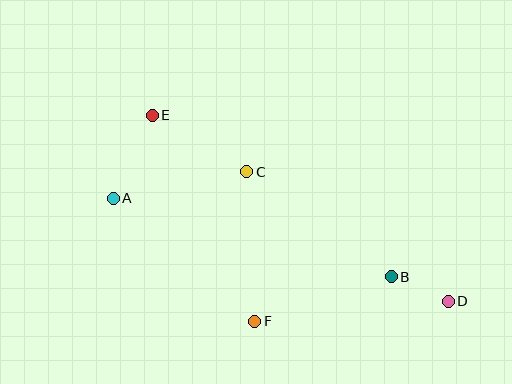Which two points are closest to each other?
Points B and D are closest to each other.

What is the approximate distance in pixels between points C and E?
The distance between C and E is approximately 110 pixels.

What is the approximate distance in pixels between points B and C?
The distance between B and C is approximately 179 pixels.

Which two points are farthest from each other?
Points A and D are farthest from each other.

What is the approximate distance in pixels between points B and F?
The distance between B and F is approximately 144 pixels.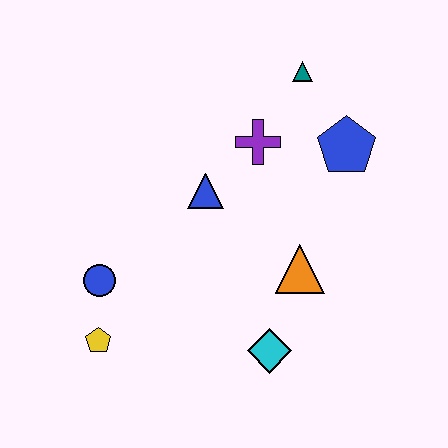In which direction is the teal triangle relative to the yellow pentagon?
The teal triangle is above the yellow pentagon.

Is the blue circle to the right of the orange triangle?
No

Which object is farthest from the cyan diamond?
The teal triangle is farthest from the cyan diamond.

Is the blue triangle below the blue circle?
No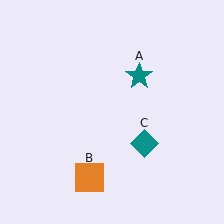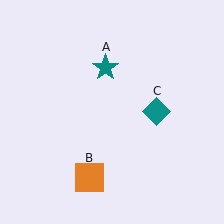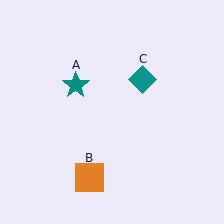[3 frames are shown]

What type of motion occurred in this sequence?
The teal star (object A), teal diamond (object C) rotated counterclockwise around the center of the scene.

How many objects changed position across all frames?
2 objects changed position: teal star (object A), teal diamond (object C).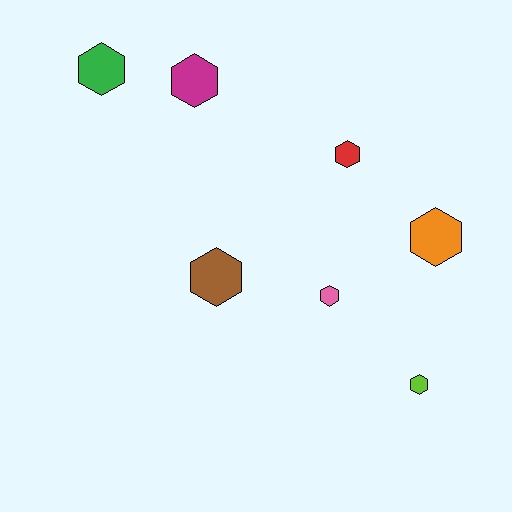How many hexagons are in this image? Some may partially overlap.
There are 7 hexagons.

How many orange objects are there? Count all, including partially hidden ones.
There is 1 orange object.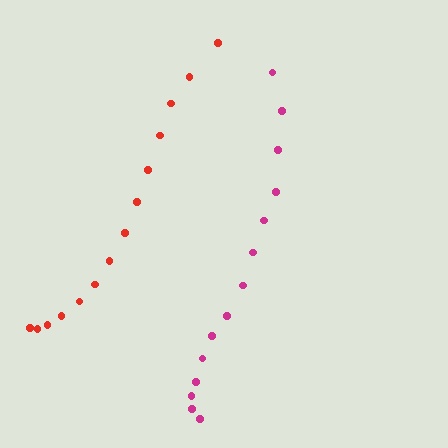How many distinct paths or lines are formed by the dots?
There are 2 distinct paths.